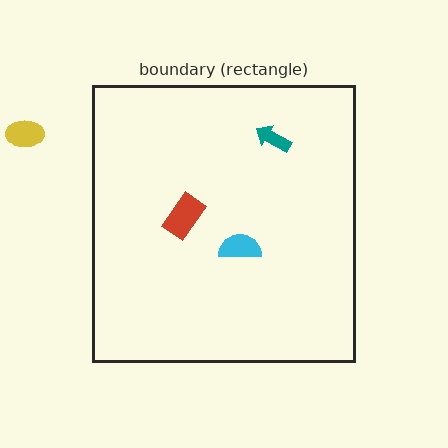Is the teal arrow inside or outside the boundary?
Inside.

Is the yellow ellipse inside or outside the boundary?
Outside.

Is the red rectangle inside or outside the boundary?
Inside.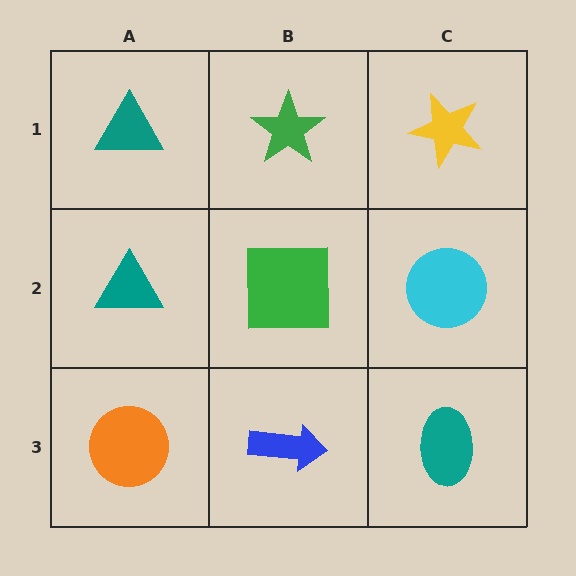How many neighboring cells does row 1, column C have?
2.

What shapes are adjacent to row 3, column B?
A green square (row 2, column B), an orange circle (row 3, column A), a teal ellipse (row 3, column C).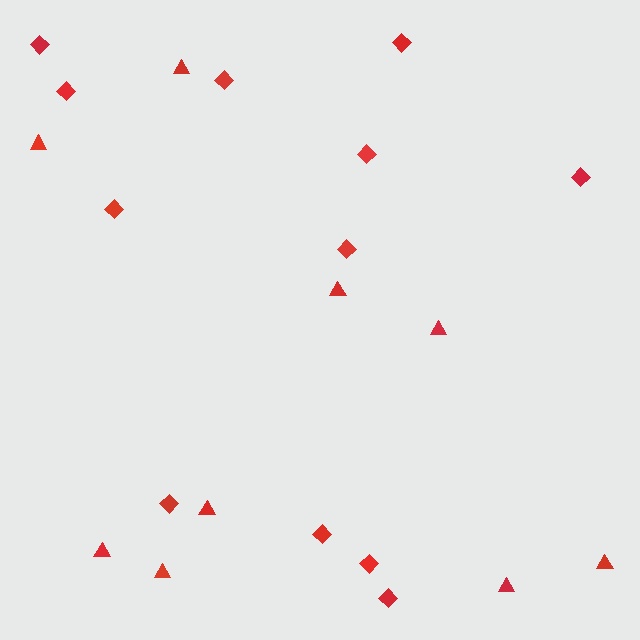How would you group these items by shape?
There are 2 groups: one group of triangles (9) and one group of diamonds (12).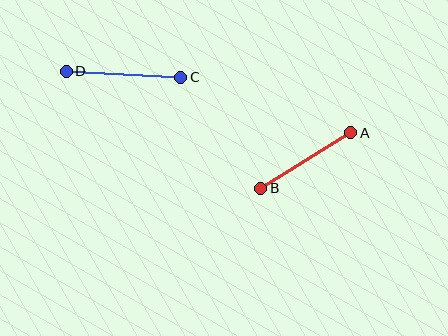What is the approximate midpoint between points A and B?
The midpoint is at approximately (306, 160) pixels.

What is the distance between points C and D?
The distance is approximately 115 pixels.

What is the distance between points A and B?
The distance is approximately 106 pixels.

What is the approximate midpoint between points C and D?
The midpoint is at approximately (123, 74) pixels.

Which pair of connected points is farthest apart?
Points C and D are farthest apart.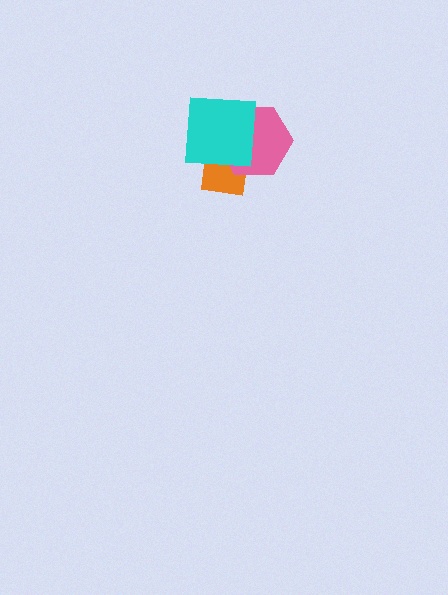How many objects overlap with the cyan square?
2 objects overlap with the cyan square.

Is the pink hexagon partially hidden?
Yes, it is partially covered by another shape.